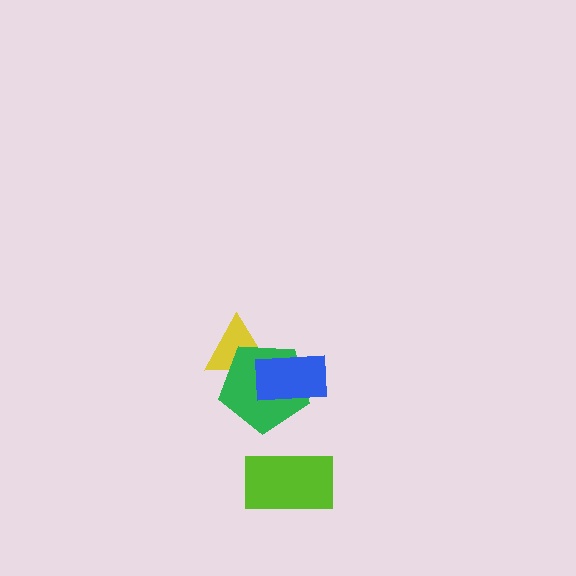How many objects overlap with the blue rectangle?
2 objects overlap with the blue rectangle.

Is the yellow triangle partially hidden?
Yes, it is partially covered by another shape.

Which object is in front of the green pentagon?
The blue rectangle is in front of the green pentagon.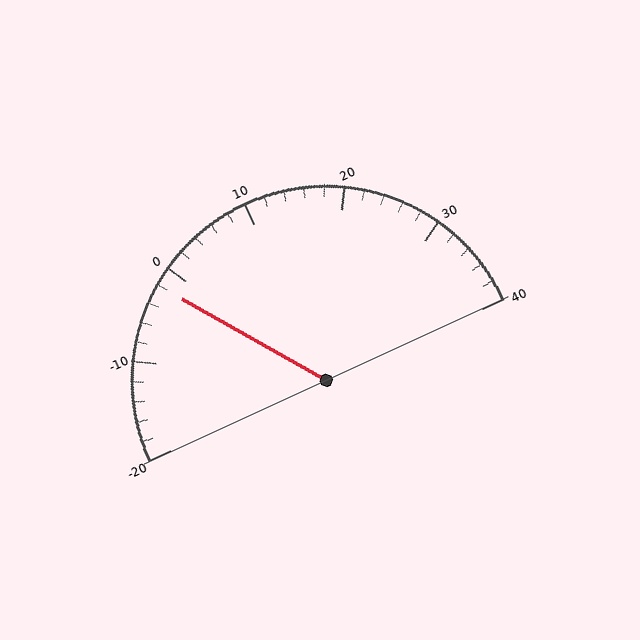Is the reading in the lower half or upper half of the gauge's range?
The reading is in the lower half of the range (-20 to 40).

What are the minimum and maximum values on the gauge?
The gauge ranges from -20 to 40.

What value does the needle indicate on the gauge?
The needle indicates approximately -2.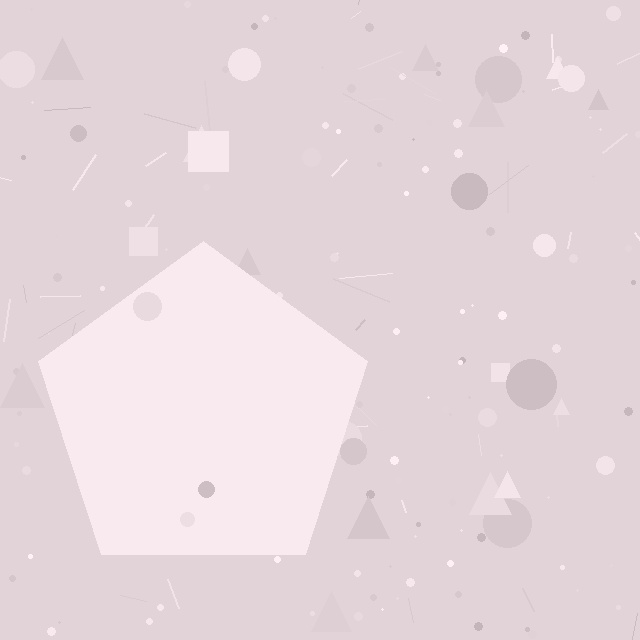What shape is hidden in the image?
A pentagon is hidden in the image.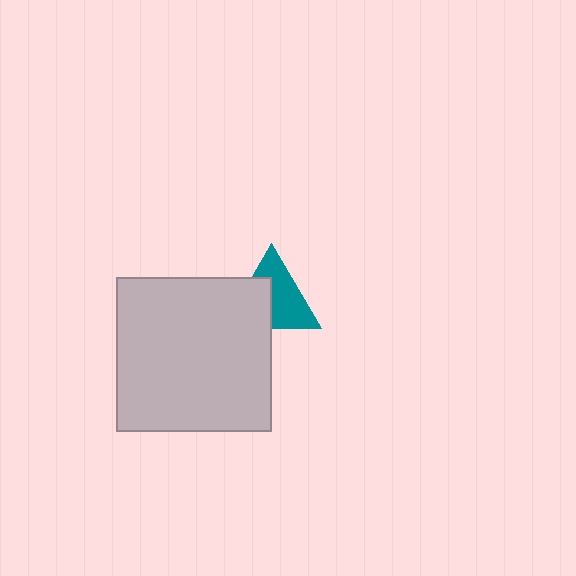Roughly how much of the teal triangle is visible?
About half of it is visible (roughly 58%).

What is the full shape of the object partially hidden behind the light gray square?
The partially hidden object is a teal triangle.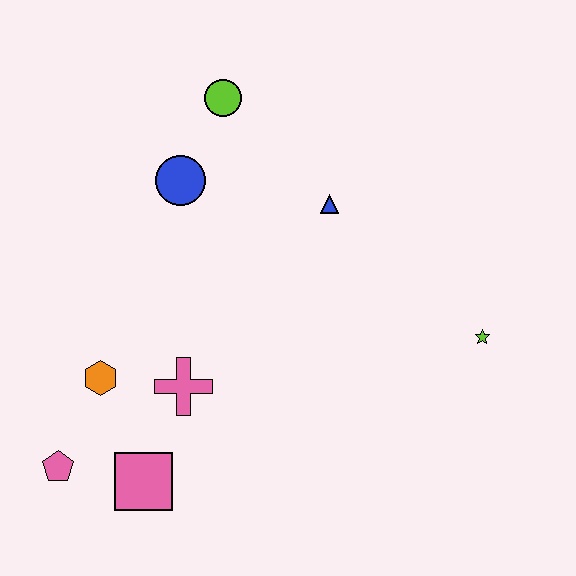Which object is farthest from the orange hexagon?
The lime star is farthest from the orange hexagon.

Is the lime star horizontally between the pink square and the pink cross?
No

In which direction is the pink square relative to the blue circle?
The pink square is below the blue circle.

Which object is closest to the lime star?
The blue triangle is closest to the lime star.